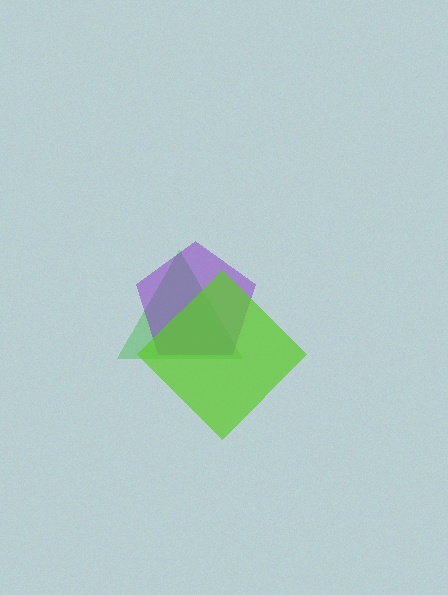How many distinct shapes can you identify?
There are 3 distinct shapes: a green triangle, a purple pentagon, a lime diamond.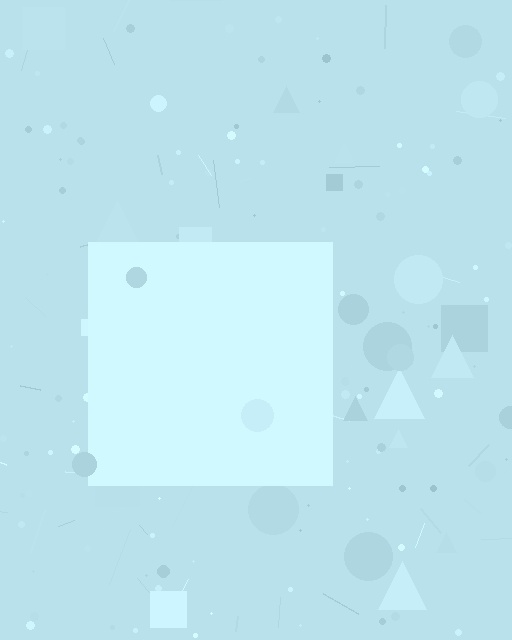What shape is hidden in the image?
A square is hidden in the image.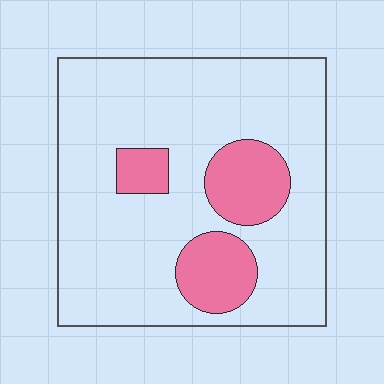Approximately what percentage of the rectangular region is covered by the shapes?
Approximately 20%.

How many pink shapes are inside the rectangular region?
3.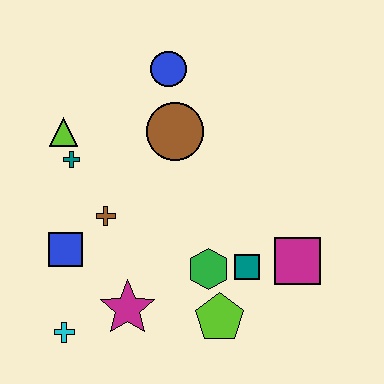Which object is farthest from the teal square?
The lime triangle is farthest from the teal square.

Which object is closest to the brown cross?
The blue square is closest to the brown cross.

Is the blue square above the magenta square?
Yes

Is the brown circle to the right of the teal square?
No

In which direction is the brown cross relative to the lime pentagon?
The brown cross is to the left of the lime pentagon.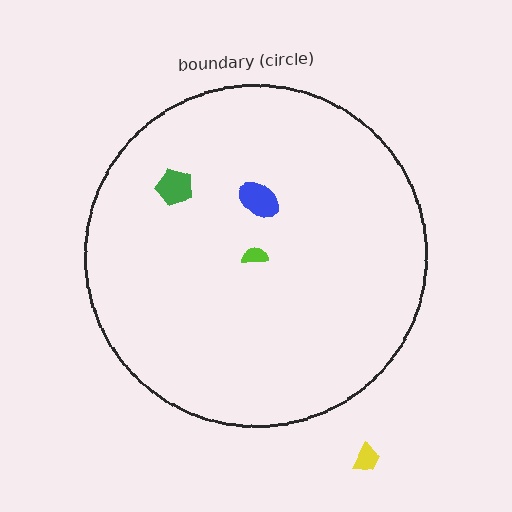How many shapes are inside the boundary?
3 inside, 1 outside.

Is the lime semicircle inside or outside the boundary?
Inside.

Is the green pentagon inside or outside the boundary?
Inside.